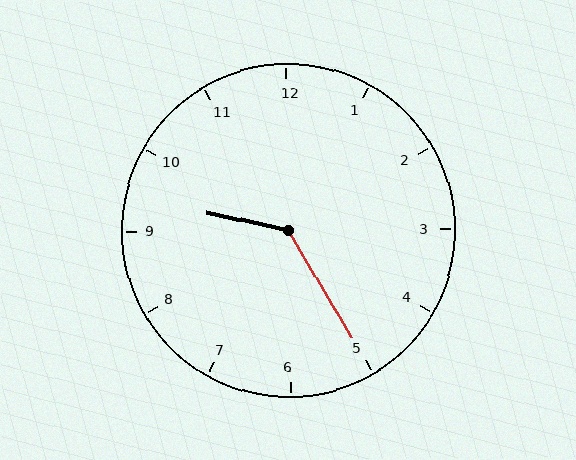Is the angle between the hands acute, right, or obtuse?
It is obtuse.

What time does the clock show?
9:25.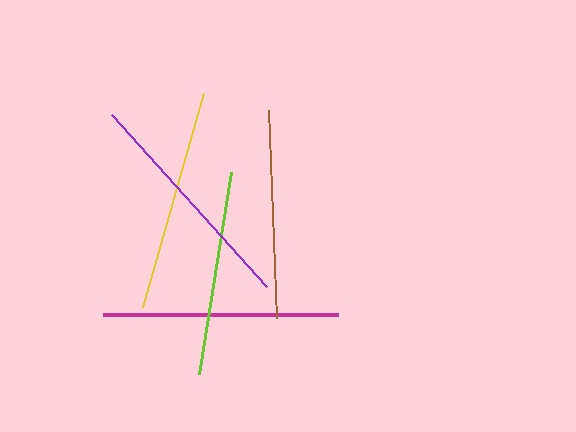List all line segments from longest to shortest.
From longest to shortest: magenta, purple, yellow, brown, lime.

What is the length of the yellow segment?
The yellow segment is approximately 222 pixels long.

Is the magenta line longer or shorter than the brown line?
The magenta line is longer than the brown line.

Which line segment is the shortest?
The lime line is the shortest at approximately 204 pixels.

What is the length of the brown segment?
The brown segment is approximately 208 pixels long.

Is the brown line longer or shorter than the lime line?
The brown line is longer than the lime line.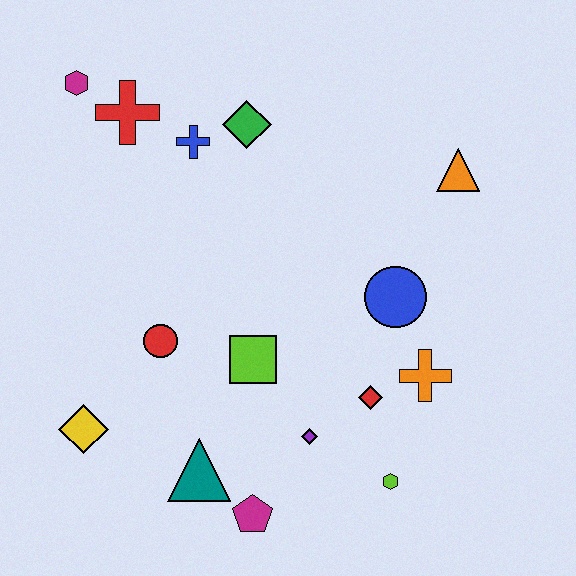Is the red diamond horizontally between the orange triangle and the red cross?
Yes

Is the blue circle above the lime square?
Yes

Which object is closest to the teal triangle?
The magenta pentagon is closest to the teal triangle.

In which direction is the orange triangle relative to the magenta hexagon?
The orange triangle is to the right of the magenta hexagon.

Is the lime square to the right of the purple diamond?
No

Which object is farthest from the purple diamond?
The magenta hexagon is farthest from the purple diamond.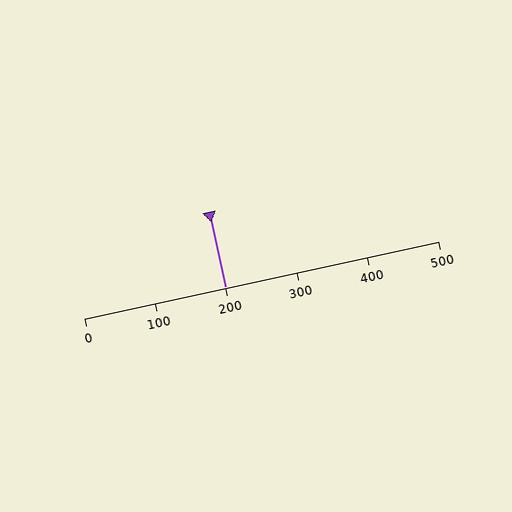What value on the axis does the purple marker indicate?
The marker indicates approximately 200.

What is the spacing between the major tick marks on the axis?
The major ticks are spaced 100 apart.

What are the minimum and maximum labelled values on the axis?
The axis runs from 0 to 500.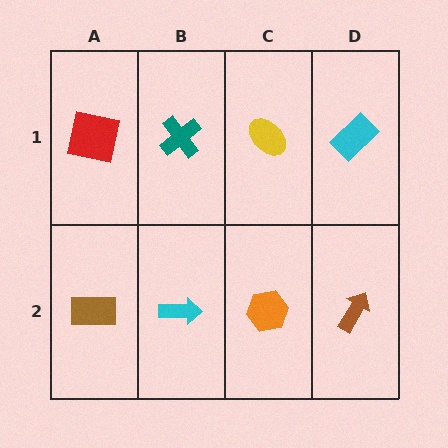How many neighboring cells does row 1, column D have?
2.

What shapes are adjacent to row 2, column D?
A cyan rectangle (row 1, column D), an orange hexagon (row 2, column C).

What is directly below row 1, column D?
A brown arrow.